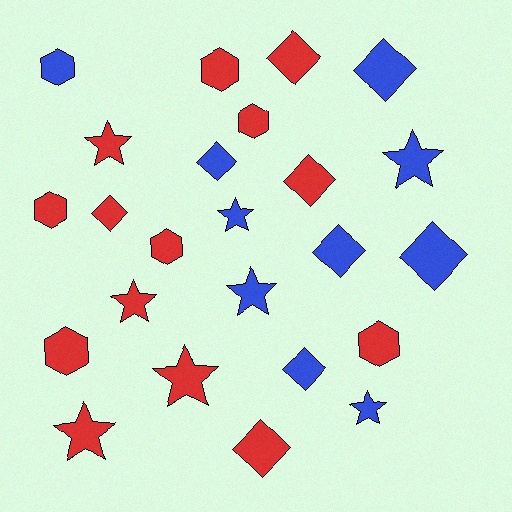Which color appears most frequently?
Red, with 14 objects.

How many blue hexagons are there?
There is 1 blue hexagon.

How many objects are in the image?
There are 24 objects.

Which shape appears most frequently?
Diamond, with 9 objects.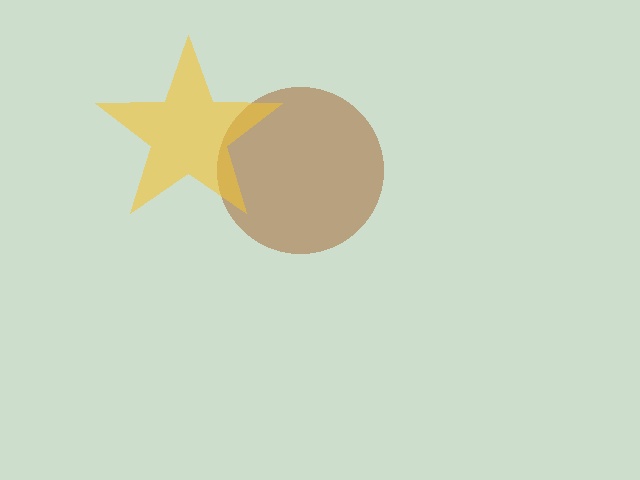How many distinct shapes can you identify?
There are 2 distinct shapes: a brown circle, a yellow star.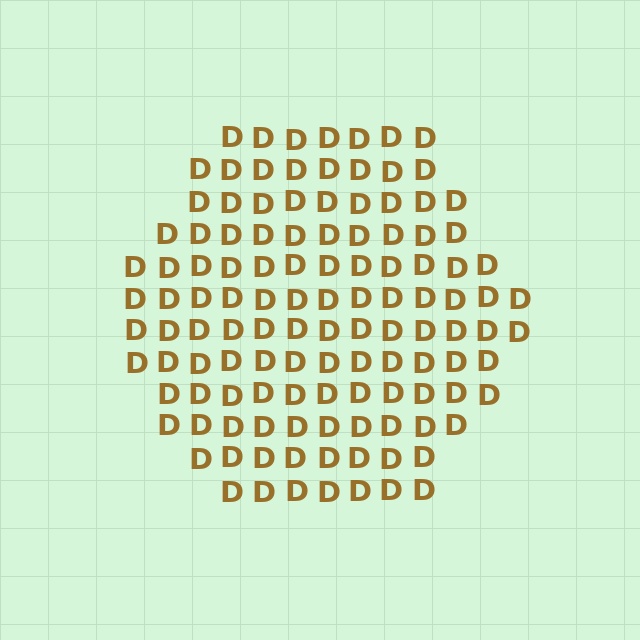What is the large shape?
The large shape is a hexagon.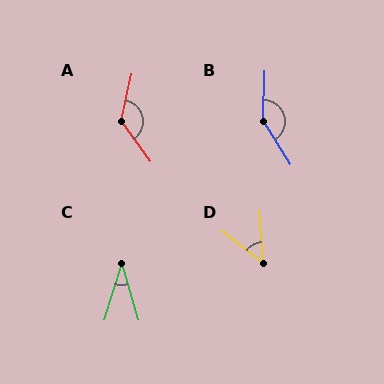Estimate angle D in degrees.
Approximately 48 degrees.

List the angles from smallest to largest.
C (34°), D (48°), A (132°), B (147°).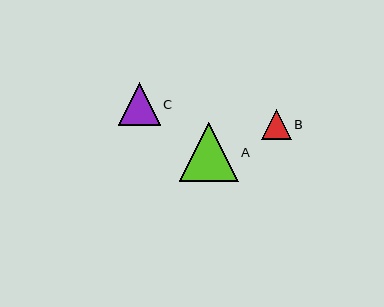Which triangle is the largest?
Triangle A is the largest with a size of approximately 59 pixels.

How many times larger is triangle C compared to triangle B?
Triangle C is approximately 1.4 times the size of triangle B.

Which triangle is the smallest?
Triangle B is the smallest with a size of approximately 30 pixels.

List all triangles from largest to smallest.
From largest to smallest: A, C, B.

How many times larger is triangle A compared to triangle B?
Triangle A is approximately 2.0 times the size of triangle B.